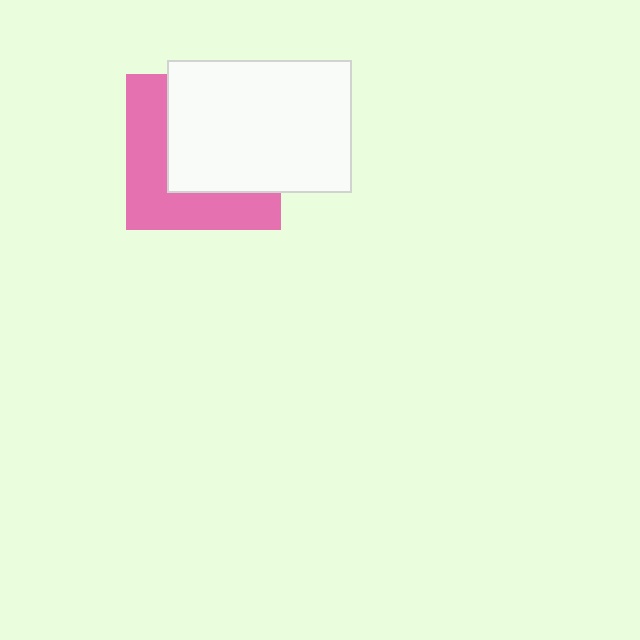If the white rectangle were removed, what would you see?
You would see the complete pink square.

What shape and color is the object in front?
The object in front is a white rectangle.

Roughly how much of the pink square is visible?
A small part of it is visible (roughly 44%).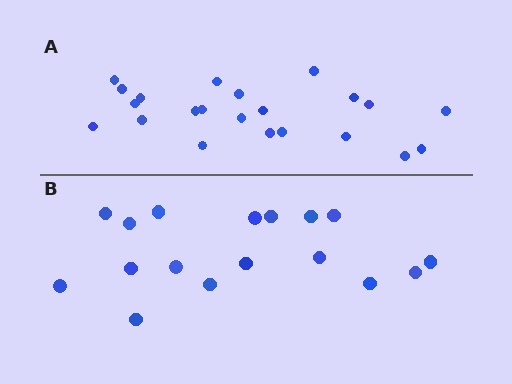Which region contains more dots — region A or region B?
Region A (the top region) has more dots.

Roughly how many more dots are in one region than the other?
Region A has about 5 more dots than region B.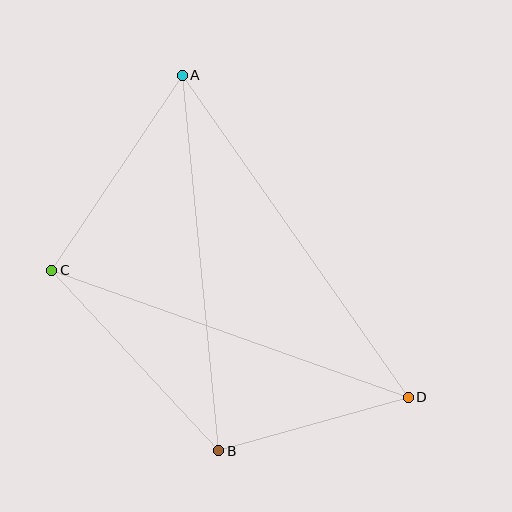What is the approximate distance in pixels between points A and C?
The distance between A and C is approximately 235 pixels.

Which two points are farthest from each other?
Points A and D are farthest from each other.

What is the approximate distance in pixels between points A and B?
The distance between A and B is approximately 378 pixels.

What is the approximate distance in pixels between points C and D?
The distance between C and D is approximately 379 pixels.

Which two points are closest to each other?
Points B and D are closest to each other.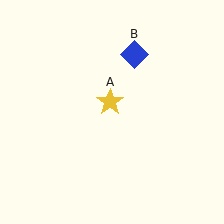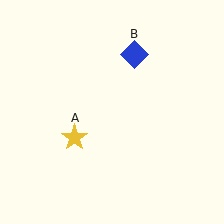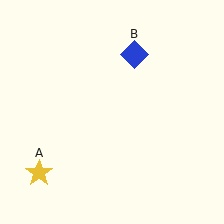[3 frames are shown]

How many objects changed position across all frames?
1 object changed position: yellow star (object A).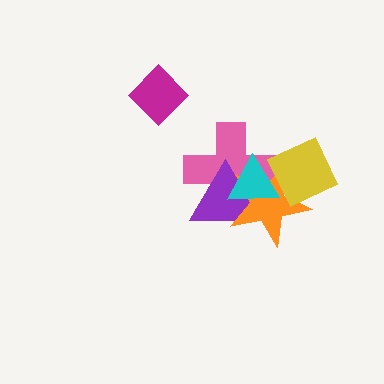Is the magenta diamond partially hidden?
No, no other shape covers it.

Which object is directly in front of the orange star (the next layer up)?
The cyan triangle is directly in front of the orange star.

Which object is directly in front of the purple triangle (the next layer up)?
The orange star is directly in front of the purple triangle.